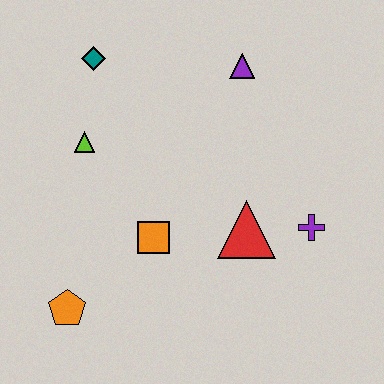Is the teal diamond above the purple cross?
Yes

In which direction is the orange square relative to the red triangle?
The orange square is to the left of the red triangle.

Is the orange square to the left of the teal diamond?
No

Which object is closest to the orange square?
The red triangle is closest to the orange square.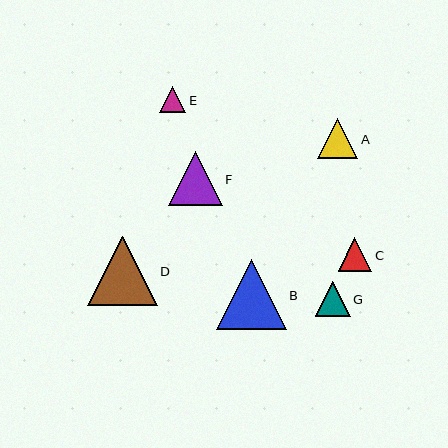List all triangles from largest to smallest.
From largest to smallest: B, D, F, A, G, C, E.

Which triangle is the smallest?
Triangle E is the smallest with a size of approximately 26 pixels.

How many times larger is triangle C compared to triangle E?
Triangle C is approximately 1.3 times the size of triangle E.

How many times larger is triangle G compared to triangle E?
Triangle G is approximately 1.3 times the size of triangle E.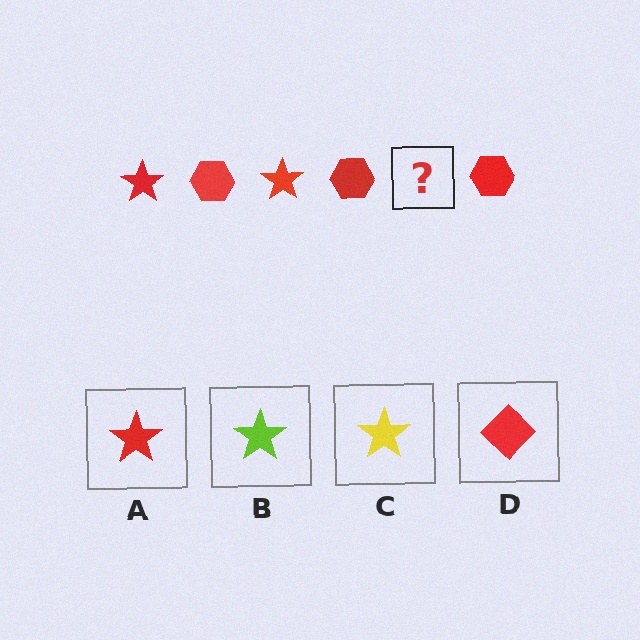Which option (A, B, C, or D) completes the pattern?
A.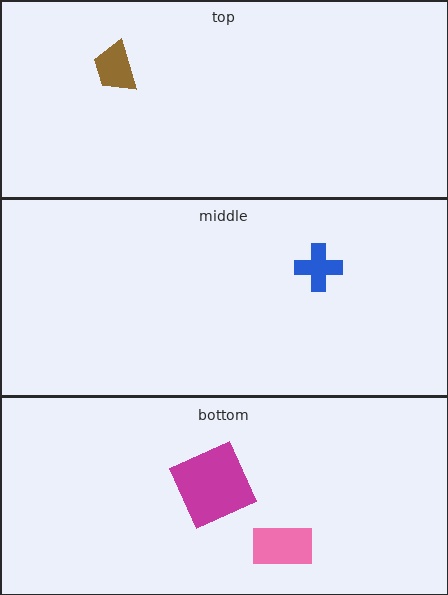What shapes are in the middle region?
The blue cross.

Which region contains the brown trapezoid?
The top region.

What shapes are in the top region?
The brown trapezoid.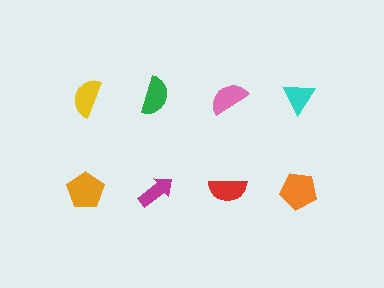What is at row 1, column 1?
A yellow semicircle.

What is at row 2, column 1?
An orange pentagon.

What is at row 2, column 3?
A red semicircle.